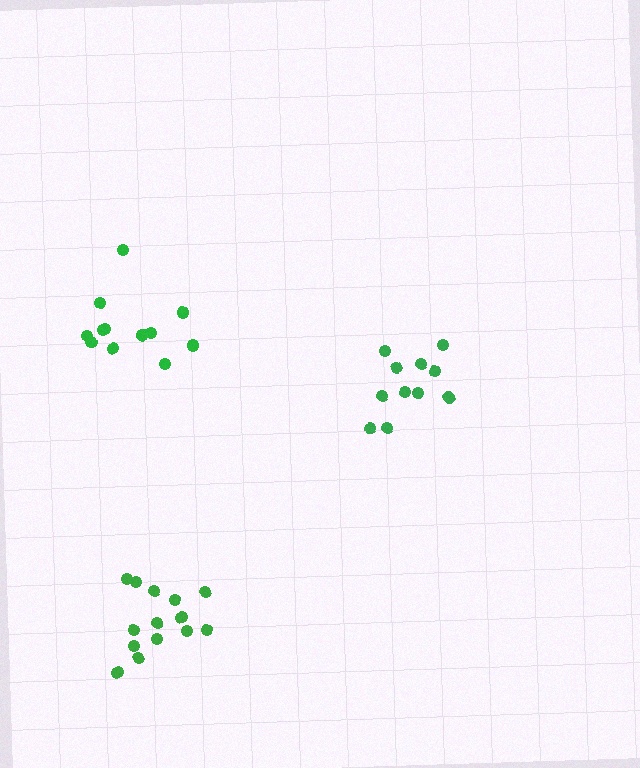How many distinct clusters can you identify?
There are 3 distinct clusters.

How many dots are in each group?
Group 1: 14 dots, Group 2: 11 dots, Group 3: 12 dots (37 total).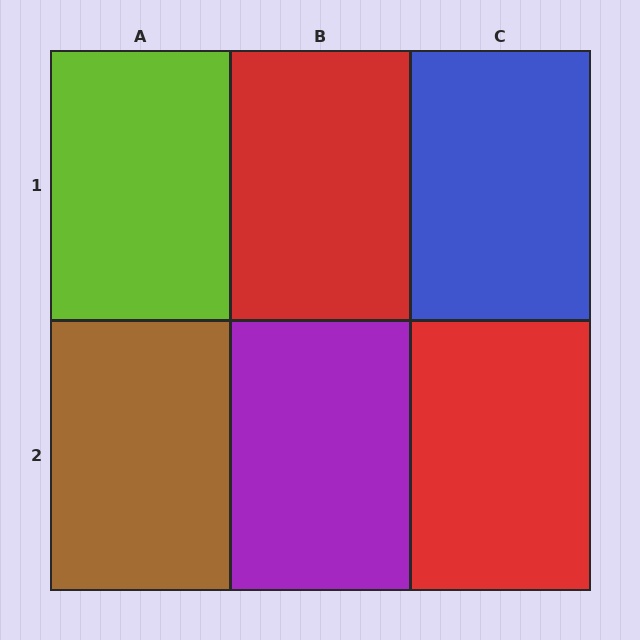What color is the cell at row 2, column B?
Purple.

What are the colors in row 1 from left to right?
Lime, red, blue.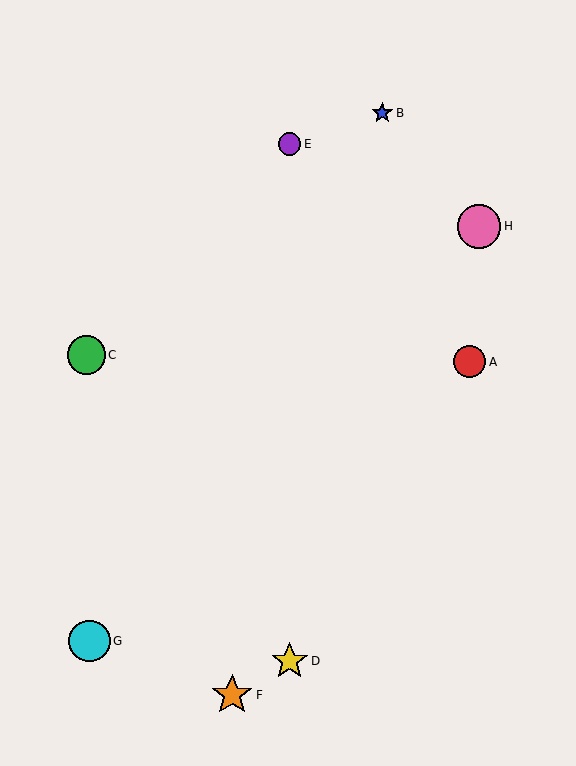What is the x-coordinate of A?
Object A is at x≈470.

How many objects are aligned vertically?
2 objects (D, E) are aligned vertically.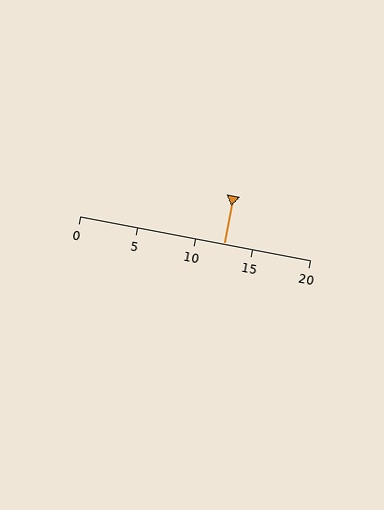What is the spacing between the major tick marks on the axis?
The major ticks are spaced 5 apart.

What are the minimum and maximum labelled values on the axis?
The axis runs from 0 to 20.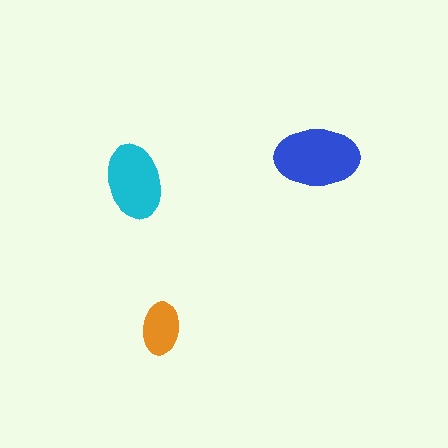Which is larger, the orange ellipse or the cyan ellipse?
The cyan one.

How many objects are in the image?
There are 3 objects in the image.